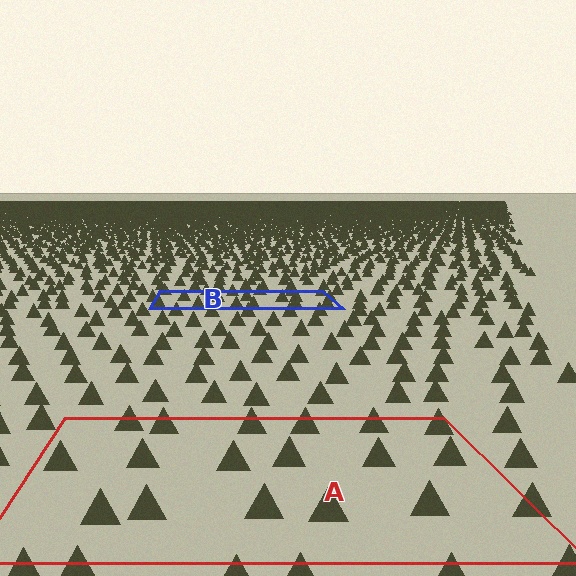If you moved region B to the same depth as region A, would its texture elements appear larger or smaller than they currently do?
They would appear larger. At a closer depth, the same texture elements are projected at a bigger on-screen size.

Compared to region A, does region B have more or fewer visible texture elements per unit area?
Region B has more texture elements per unit area — they are packed more densely because it is farther away.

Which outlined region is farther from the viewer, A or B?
Region B is farther from the viewer — the texture elements inside it appear smaller and more densely packed.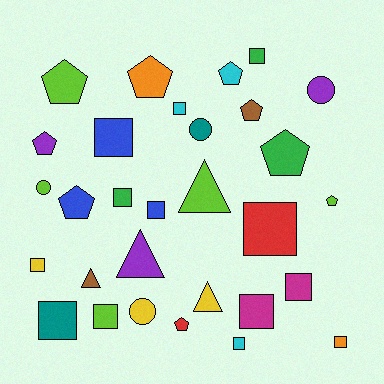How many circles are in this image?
There are 4 circles.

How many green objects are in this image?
There are 3 green objects.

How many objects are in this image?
There are 30 objects.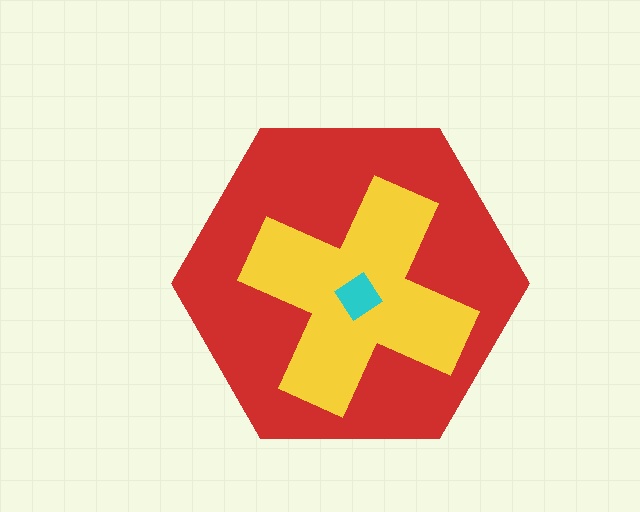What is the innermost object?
The cyan diamond.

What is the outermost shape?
The red hexagon.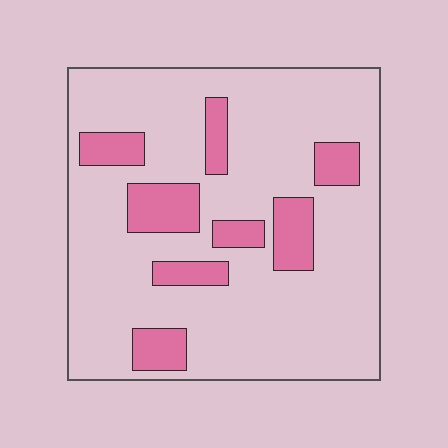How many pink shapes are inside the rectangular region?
8.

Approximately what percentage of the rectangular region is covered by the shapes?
Approximately 20%.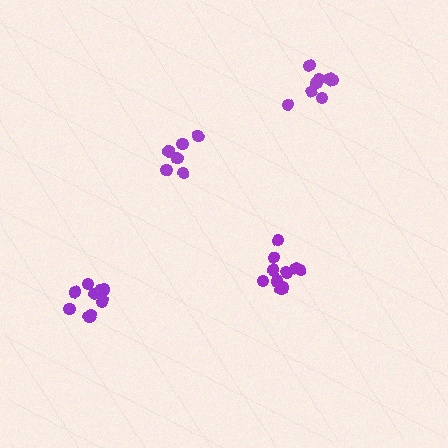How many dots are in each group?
Group 1: 6 dots, Group 2: 10 dots, Group 3: 10 dots, Group 4: 8 dots (34 total).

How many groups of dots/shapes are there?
There are 4 groups.